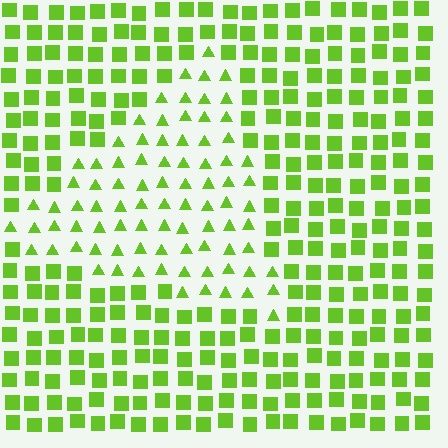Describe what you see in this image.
The image is filled with small lime elements arranged in a uniform grid. A triangle-shaped region contains triangles, while the surrounding area contains squares. The boundary is defined purely by the change in element shape.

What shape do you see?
I see a triangle.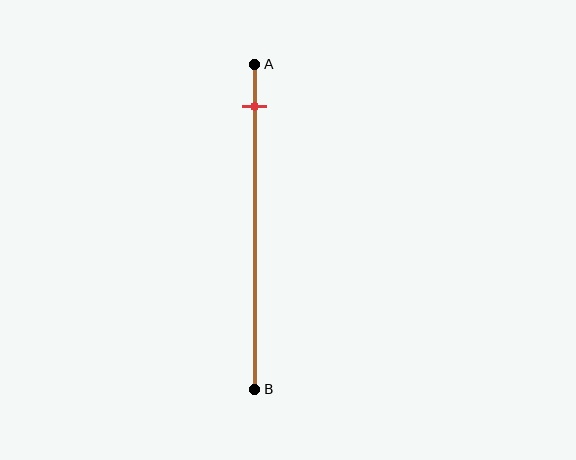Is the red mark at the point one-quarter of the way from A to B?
No, the mark is at about 15% from A, not at the 25% one-quarter point.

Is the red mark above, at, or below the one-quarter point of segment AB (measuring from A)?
The red mark is above the one-quarter point of segment AB.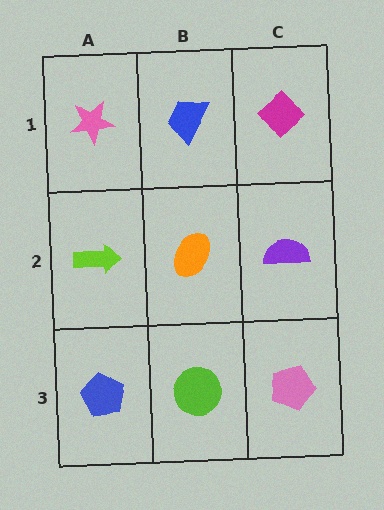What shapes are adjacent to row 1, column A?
A lime arrow (row 2, column A), a blue trapezoid (row 1, column B).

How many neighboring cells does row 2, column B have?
4.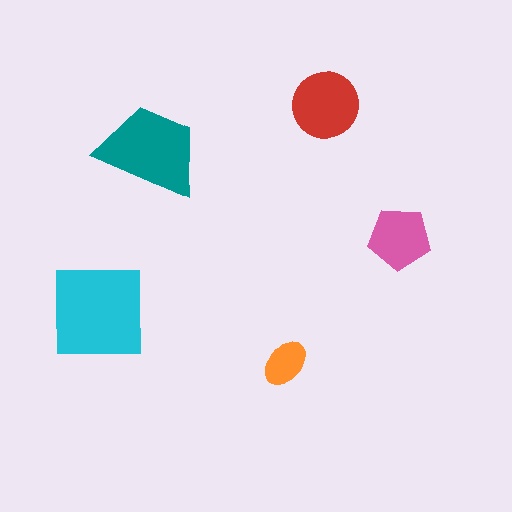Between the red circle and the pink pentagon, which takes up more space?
The red circle.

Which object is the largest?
The cyan square.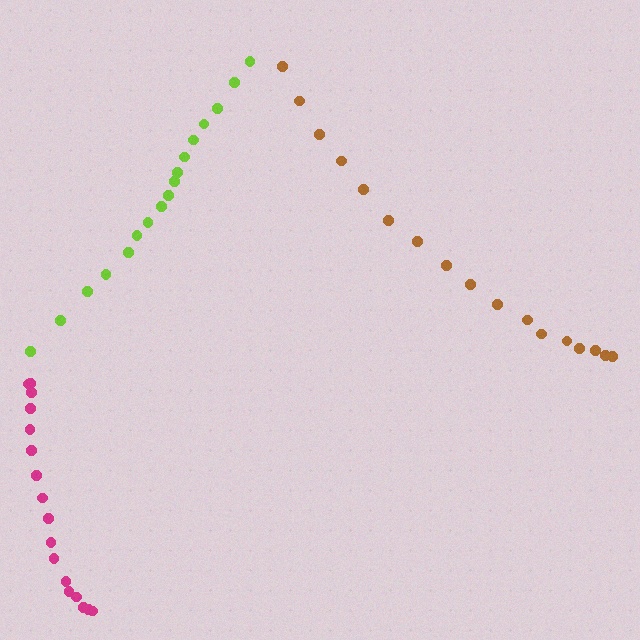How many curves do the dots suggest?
There are 3 distinct paths.